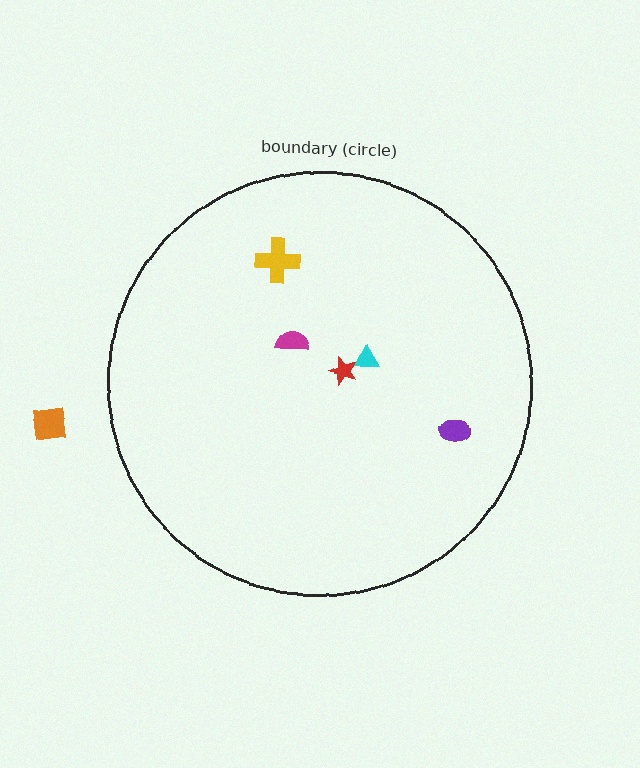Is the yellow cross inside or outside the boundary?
Inside.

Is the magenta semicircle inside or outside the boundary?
Inside.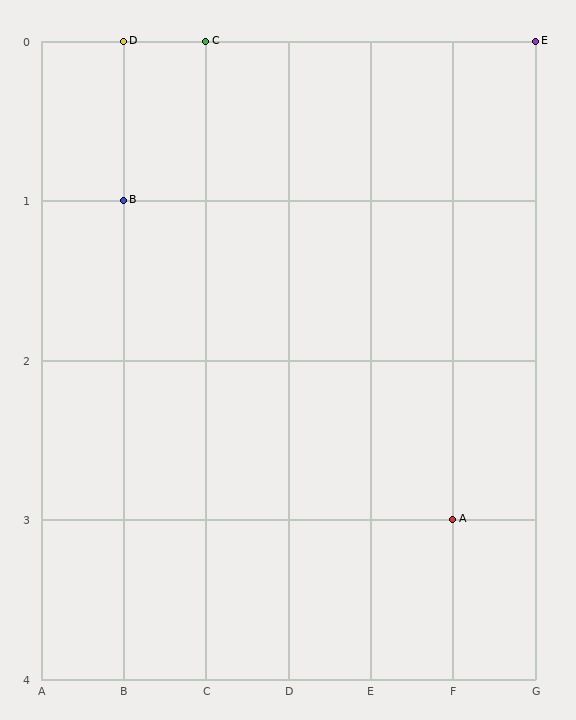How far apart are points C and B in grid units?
Points C and B are 1 column and 1 row apart (about 1.4 grid units diagonally).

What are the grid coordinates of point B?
Point B is at grid coordinates (B, 1).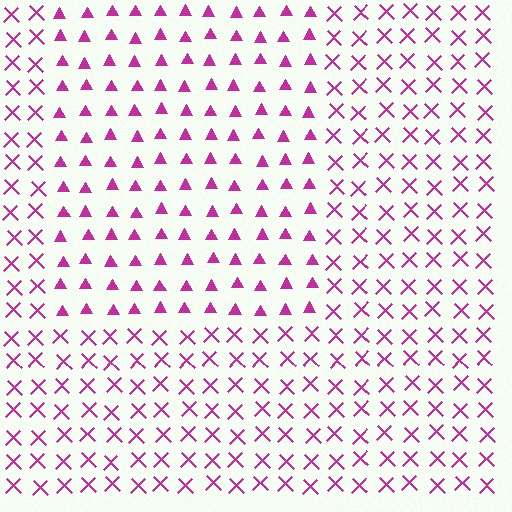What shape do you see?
I see a rectangle.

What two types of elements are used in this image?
The image uses triangles inside the rectangle region and X marks outside it.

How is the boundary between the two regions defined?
The boundary is defined by a change in element shape: triangles inside vs. X marks outside. All elements share the same color and spacing.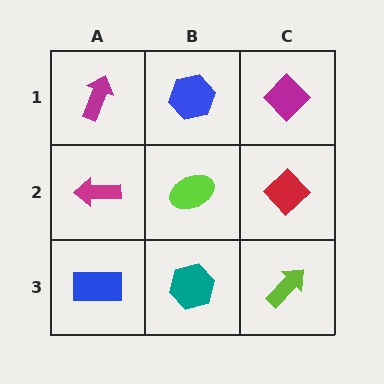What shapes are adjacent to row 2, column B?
A blue hexagon (row 1, column B), a teal hexagon (row 3, column B), a magenta arrow (row 2, column A), a red diamond (row 2, column C).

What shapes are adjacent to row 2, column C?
A magenta diamond (row 1, column C), a lime arrow (row 3, column C), a lime ellipse (row 2, column B).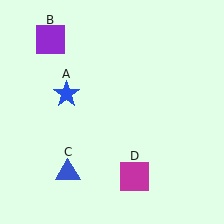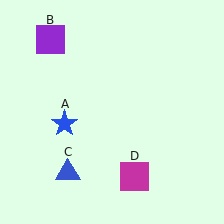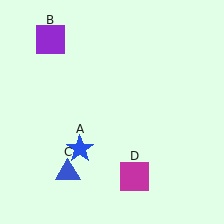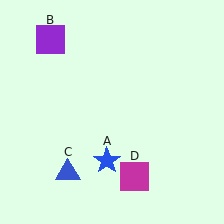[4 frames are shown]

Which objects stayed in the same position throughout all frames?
Purple square (object B) and blue triangle (object C) and magenta square (object D) remained stationary.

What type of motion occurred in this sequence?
The blue star (object A) rotated counterclockwise around the center of the scene.